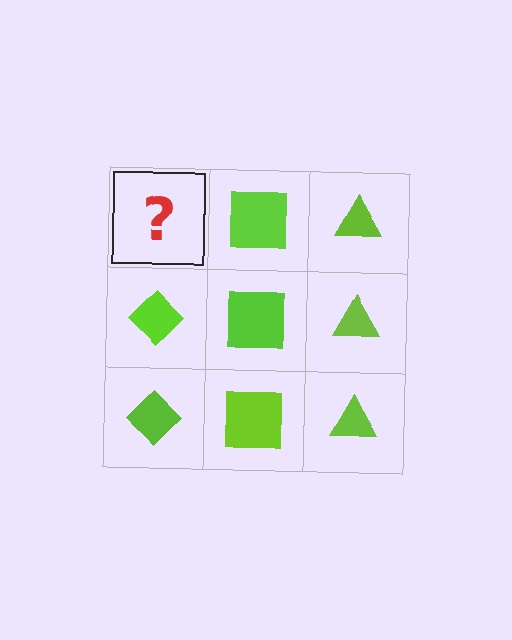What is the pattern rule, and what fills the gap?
The rule is that each column has a consistent shape. The gap should be filled with a lime diamond.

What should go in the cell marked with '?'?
The missing cell should contain a lime diamond.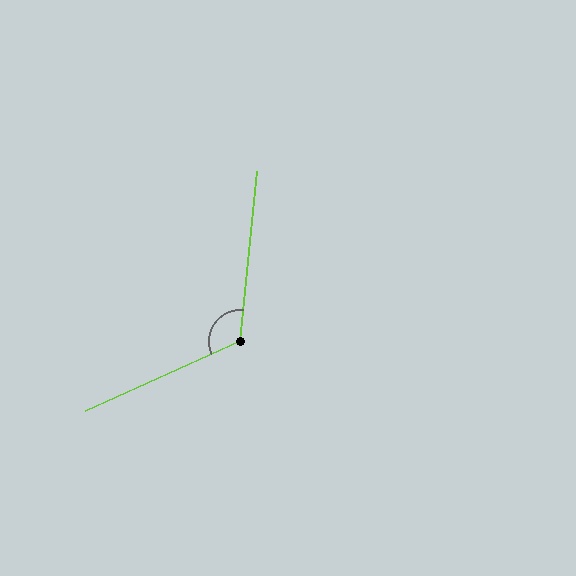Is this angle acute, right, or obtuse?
It is obtuse.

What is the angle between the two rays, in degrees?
Approximately 120 degrees.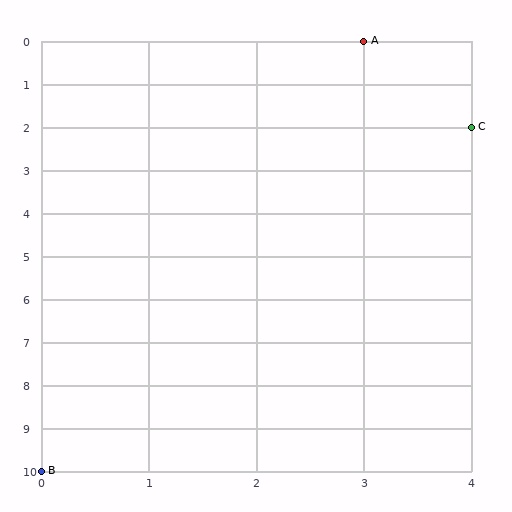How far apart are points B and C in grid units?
Points B and C are 4 columns and 8 rows apart (about 8.9 grid units diagonally).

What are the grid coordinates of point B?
Point B is at grid coordinates (0, 10).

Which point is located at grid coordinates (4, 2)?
Point C is at (4, 2).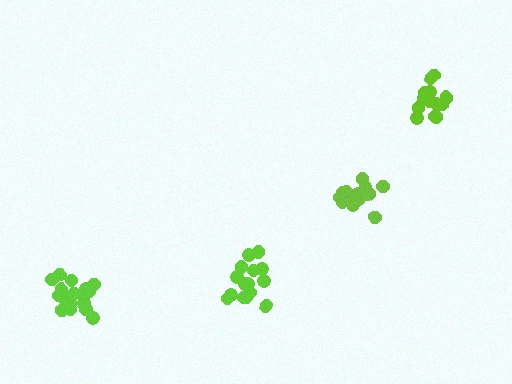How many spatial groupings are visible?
There are 4 spatial groupings.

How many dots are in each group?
Group 1: 15 dots, Group 2: 13 dots, Group 3: 14 dots, Group 4: 18 dots (60 total).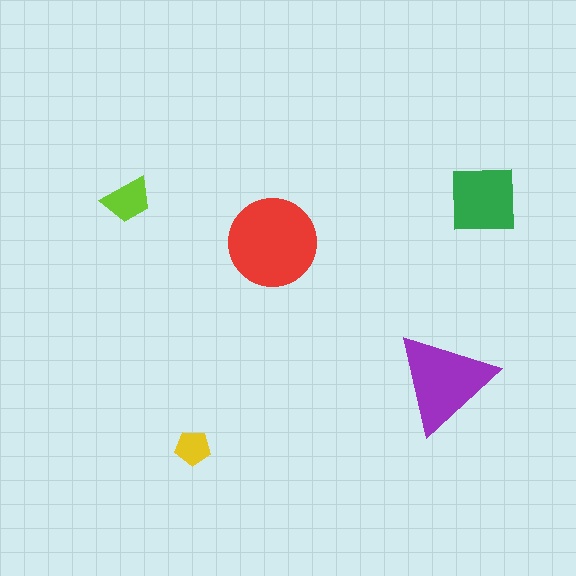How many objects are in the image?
There are 5 objects in the image.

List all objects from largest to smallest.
The red circle, the purple triangle, the green square, the lime trapezoid, the yellow pentagon.